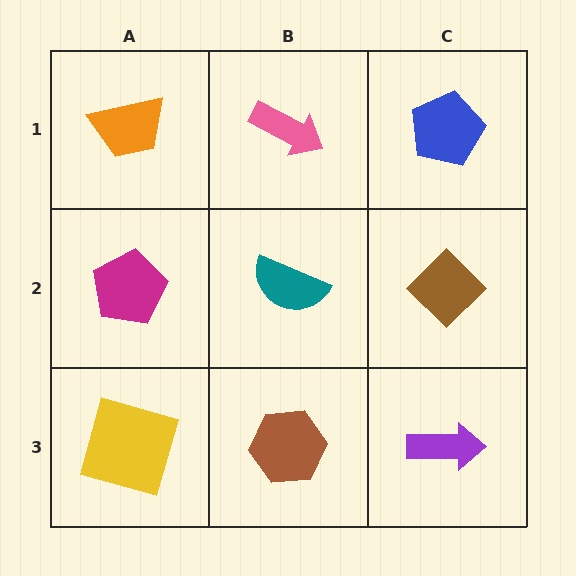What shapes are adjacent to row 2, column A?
An orange trapezoid (row 1, column A), a yellow square (row 3, column A), a teal semicircle (row 2, column B).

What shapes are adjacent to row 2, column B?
A pink arrow (row 1, column B), a brown hexagon (row 3, column B), a magenta pentagon (row 2, column A), a brown diamond (row 2, column C).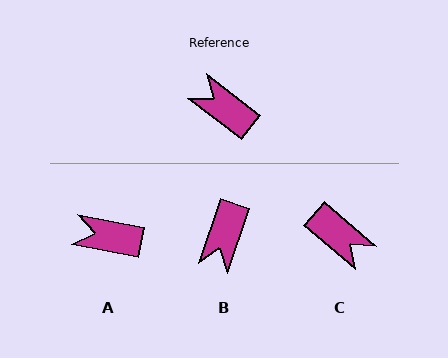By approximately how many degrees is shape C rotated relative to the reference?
Approximately 177 degrees counter-clockwise.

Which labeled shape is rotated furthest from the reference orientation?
C, about 177 degrees away.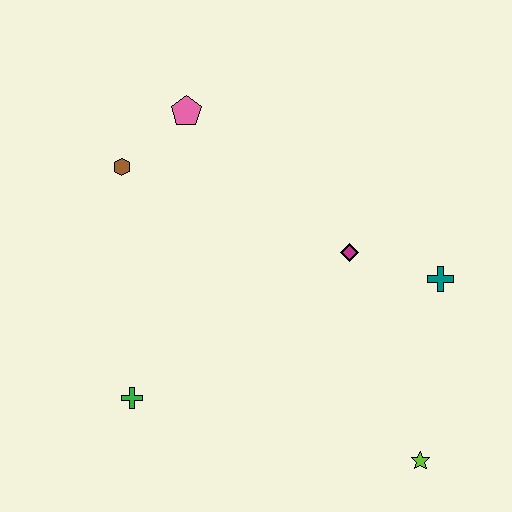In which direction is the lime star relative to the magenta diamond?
The lime star is below the magenta diamond.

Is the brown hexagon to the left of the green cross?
Yes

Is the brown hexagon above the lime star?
Yes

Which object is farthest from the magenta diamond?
The green cross is farthest from the magenta diamond.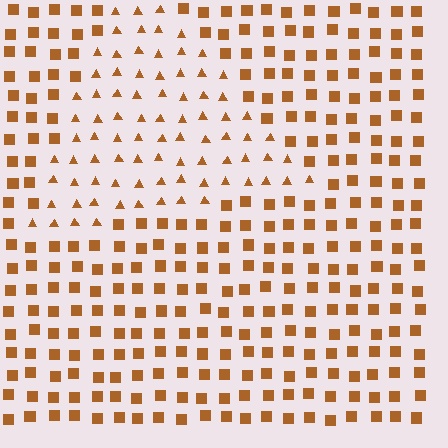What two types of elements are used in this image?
The image uses triangles inside the triangle region and squares outside it.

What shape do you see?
I see a triangle.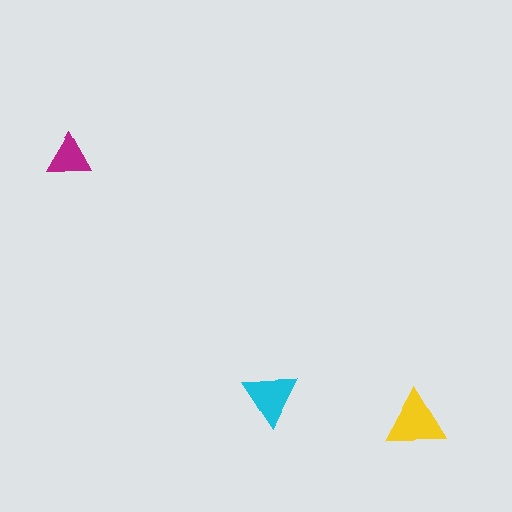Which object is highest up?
The magenta triangle is topmost.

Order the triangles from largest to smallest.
the yellow one, the cyan one, the magenta one.